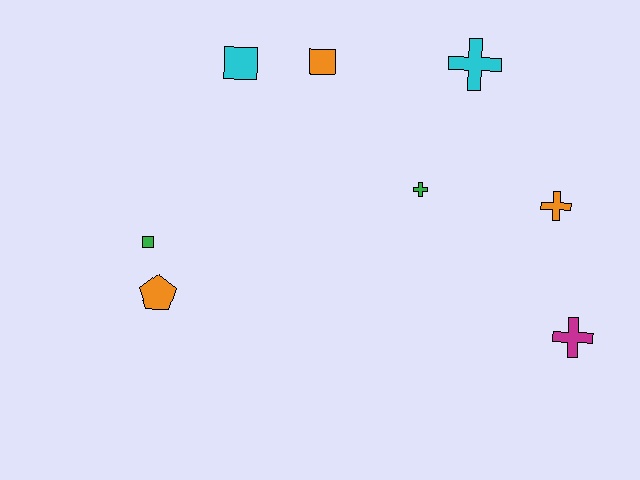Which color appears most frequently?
Orange, with 3 objects.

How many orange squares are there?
There is 1 orange square.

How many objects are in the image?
There are 8 objects.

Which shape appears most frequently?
Cross, with 4 objects.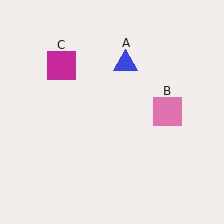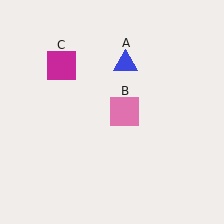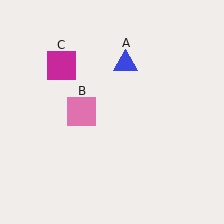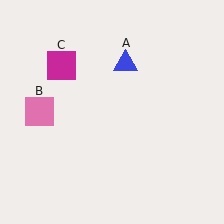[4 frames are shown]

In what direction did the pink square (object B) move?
The pink square (object B) moved left.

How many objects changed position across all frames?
1 object changed position: pink square (object B).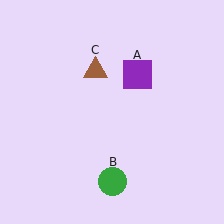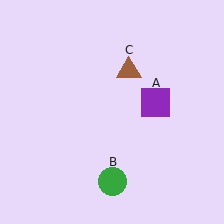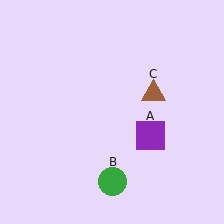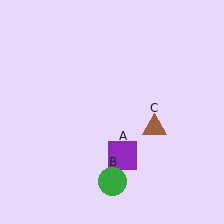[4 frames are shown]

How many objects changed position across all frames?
2 objects changed position: purple square (object A), brown triangle (object C).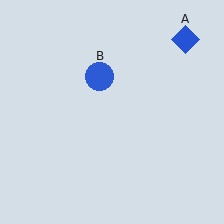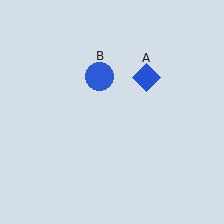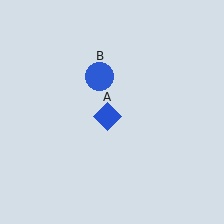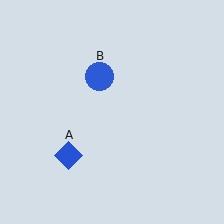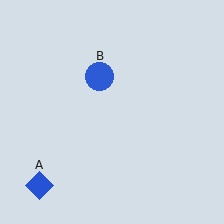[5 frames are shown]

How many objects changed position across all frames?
1 object changed position: blue diamond (object A).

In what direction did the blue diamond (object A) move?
The blue diamond (object A) moved down and to the left.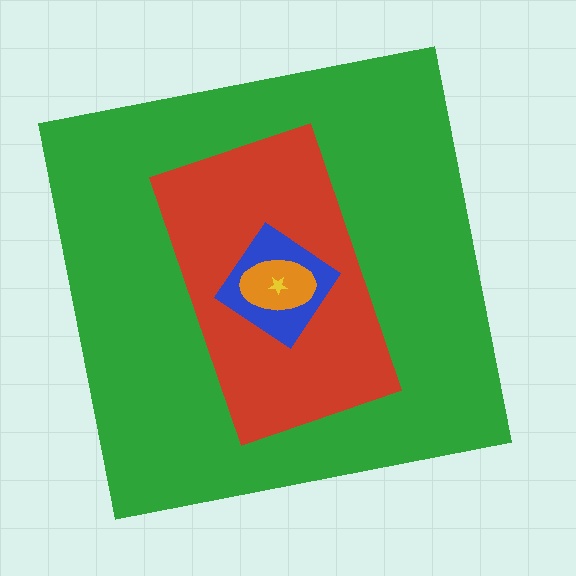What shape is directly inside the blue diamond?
The orange ellipse.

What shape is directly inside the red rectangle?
The blue diamond.